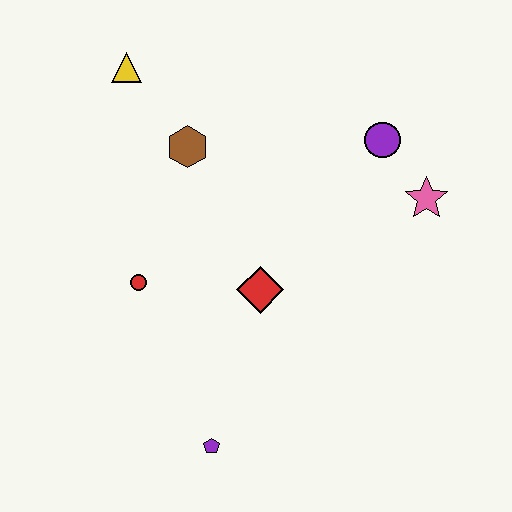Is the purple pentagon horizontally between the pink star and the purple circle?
No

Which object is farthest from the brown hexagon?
The purple pentagon is farthest from the brown hexagon.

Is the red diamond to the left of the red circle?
No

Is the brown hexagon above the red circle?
Yes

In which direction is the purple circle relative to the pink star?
The purple circle is above the pink star.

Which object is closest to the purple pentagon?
The red diamond is closest to the purple pentagon.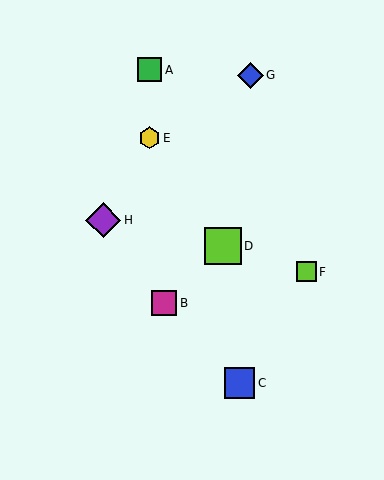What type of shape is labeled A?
Shape A is a green square.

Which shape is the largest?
The lime square (labeled D) is the largest.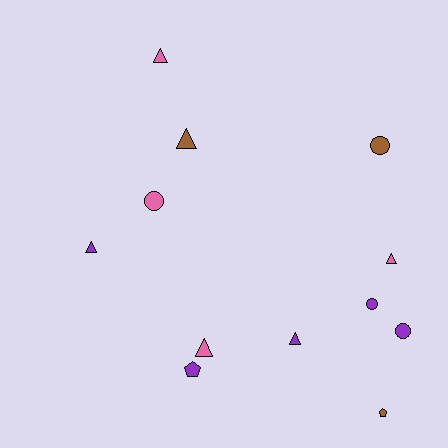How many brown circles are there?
There is 1 brown circle.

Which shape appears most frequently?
Triangle, with 6 objects.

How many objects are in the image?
There are 12 objects.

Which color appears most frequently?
Purple, with 5 objects.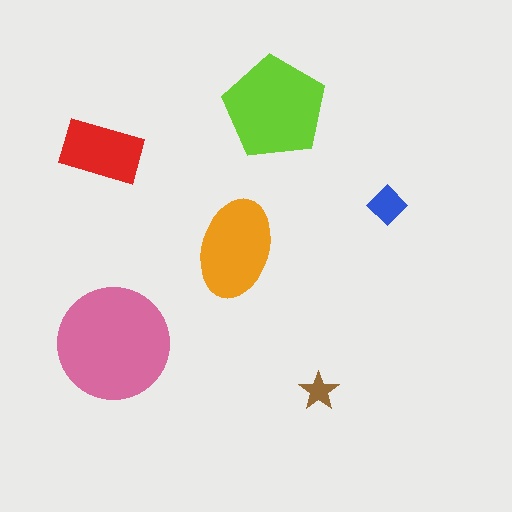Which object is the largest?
The pink circle.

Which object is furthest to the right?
The blue diamond is rightmost.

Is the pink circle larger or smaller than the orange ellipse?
Larger.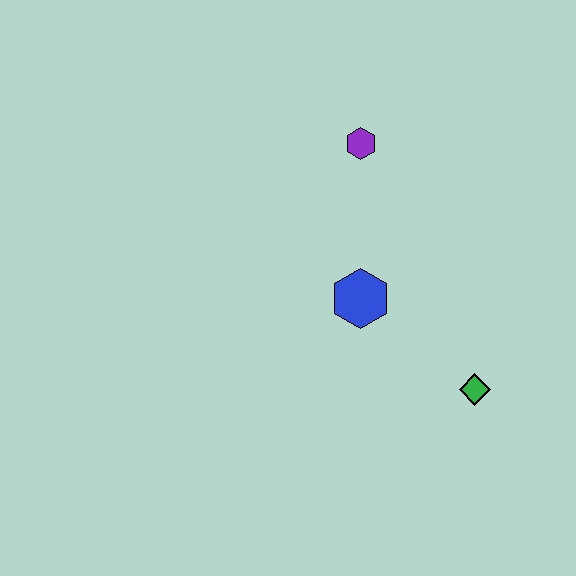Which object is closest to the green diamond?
The blue hexagon is closest to the green diamond.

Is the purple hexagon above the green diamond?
Yes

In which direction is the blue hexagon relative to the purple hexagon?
The blue hexagon is below the purple hexagon.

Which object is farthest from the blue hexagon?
The purple hexagon is farthest from the blue hexagon.